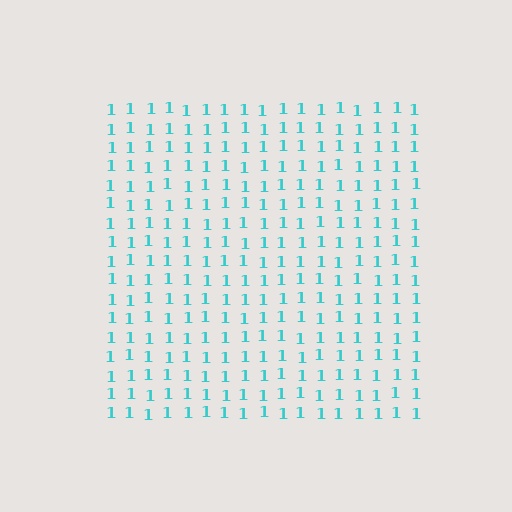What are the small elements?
The small elements are digit 1's.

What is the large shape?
The large shape is a square.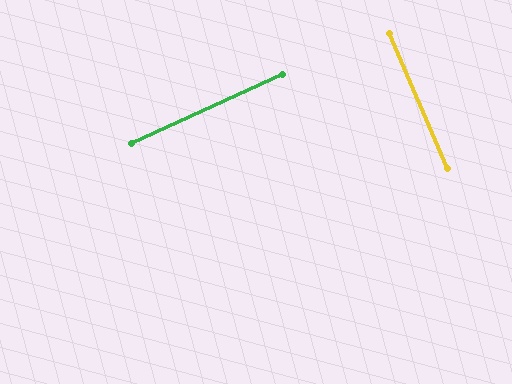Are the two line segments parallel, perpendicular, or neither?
Perpendicular — they meet at approximately 89°.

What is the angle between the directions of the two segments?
Approximately 89 degrees.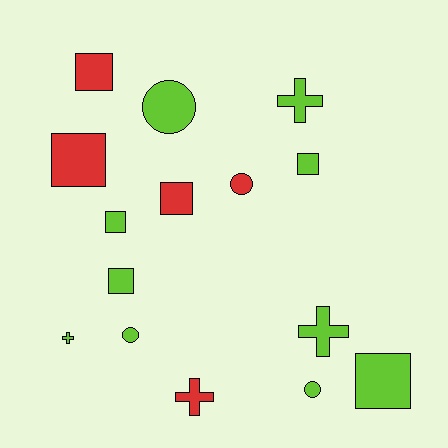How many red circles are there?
There is 1 red circle.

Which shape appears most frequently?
Square, with 7 objects.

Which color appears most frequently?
Lime, with 10 objects.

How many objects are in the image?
There are 15 objects.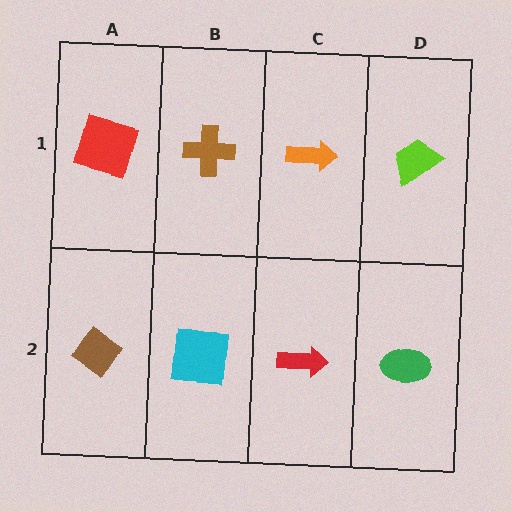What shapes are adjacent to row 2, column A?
A red square (row 1, column A), a cyan square (row 2, column B).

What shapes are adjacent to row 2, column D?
A lime trapezoid (row 1, column D), a red arrow (row 2, column C).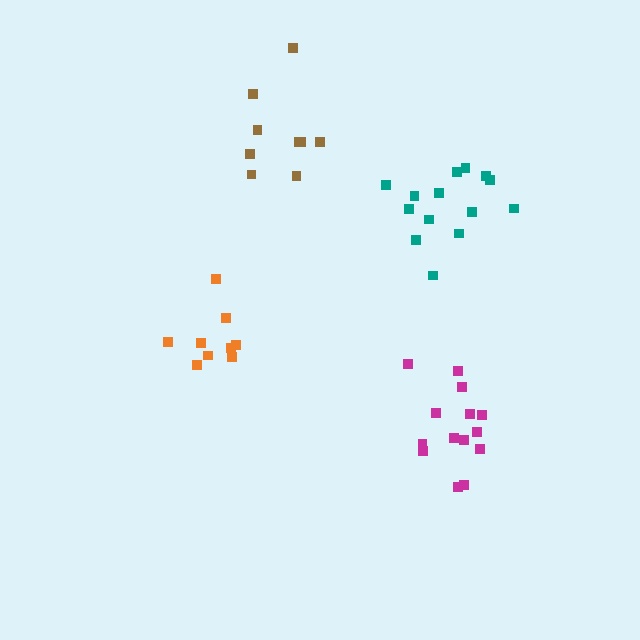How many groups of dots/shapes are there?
There are 4 groups.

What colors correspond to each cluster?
The clusters are colored: magenta, teal, brown, orange.